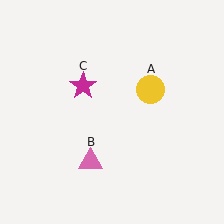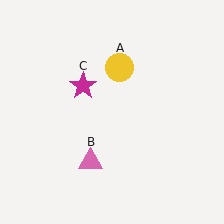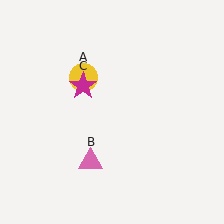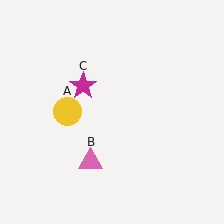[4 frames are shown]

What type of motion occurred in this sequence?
The yellow circle (object A) rotated counterclockwise around the center of the scene.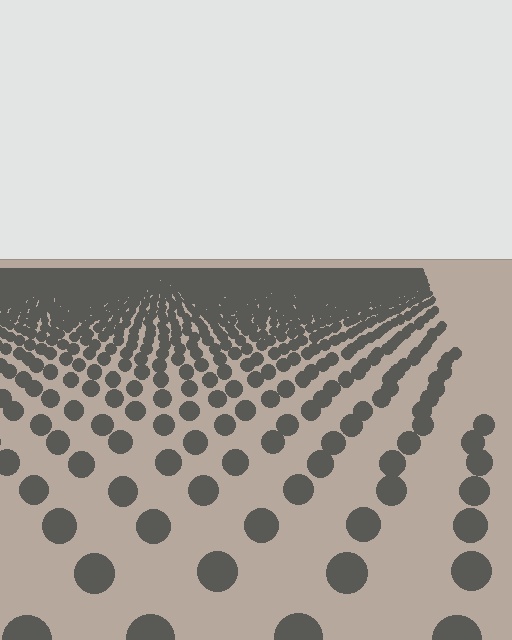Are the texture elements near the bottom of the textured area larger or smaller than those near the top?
Larger. Near the bottom, elements are closer to the viewer and appear at a bigger on-screen size.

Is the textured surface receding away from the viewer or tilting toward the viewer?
The surface is receding away from the viewer. Texture elements get smaller and denser toward the top.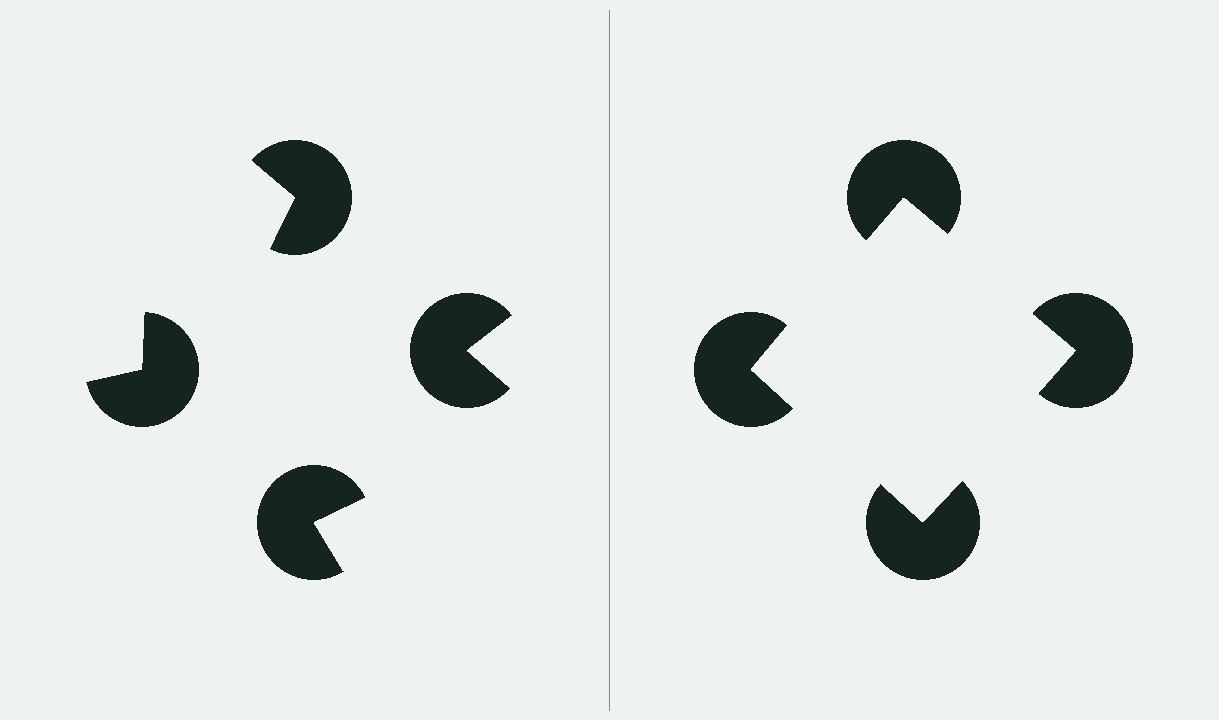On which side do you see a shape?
An illusory square appears on the right side. On the left side the wedge cuts are rotated, so no coherent shape forms.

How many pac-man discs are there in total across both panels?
8 — 4 on each side.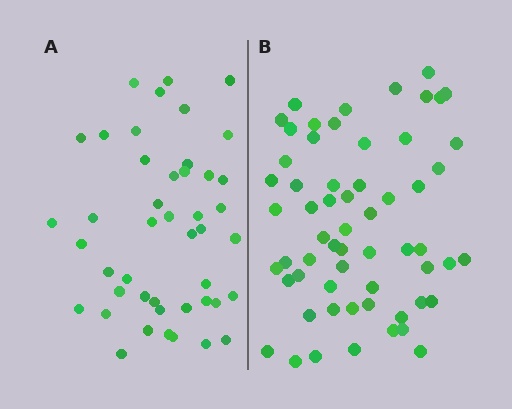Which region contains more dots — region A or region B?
Region B (the right region) has more dots.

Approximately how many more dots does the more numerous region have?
Region B has approximately 15 more dots than region A.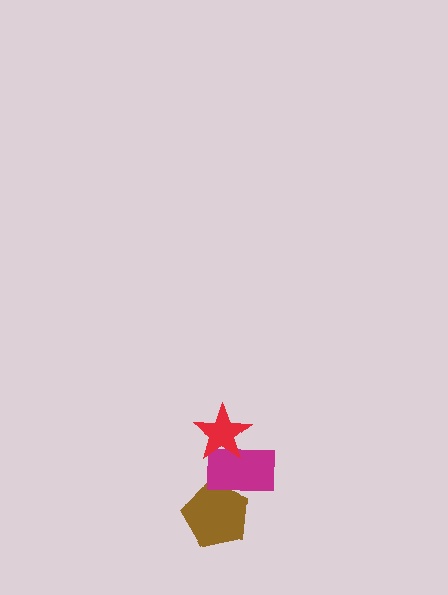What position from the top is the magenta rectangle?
The magenta rectangle is 2nd from the top.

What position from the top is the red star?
The red star is 1st from the top.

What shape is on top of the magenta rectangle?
The red star is on top of the magenta rectangle.